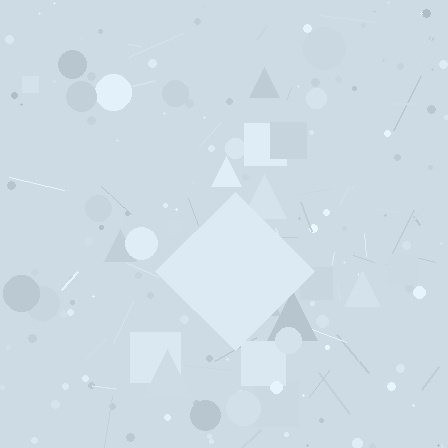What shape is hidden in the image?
A diamond is hidden in the image.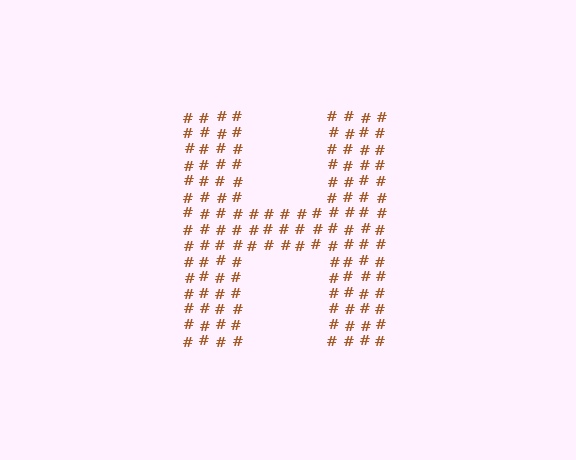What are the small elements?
The small elements are hash symbols.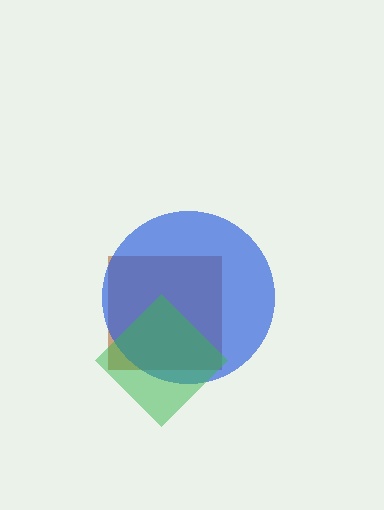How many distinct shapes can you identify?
There are 3 distinct shapes: a brown square, a blue circle, a green diamond.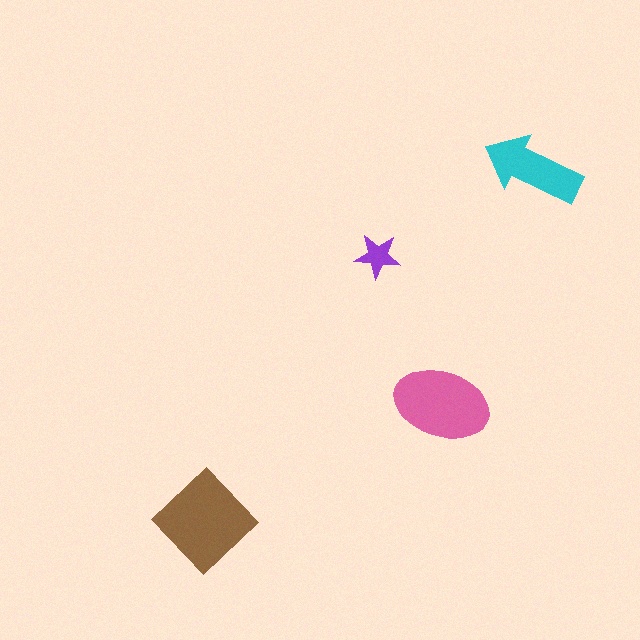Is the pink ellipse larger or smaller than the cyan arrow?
Larger.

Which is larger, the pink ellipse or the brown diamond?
The brown diamond.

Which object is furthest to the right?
The cyan arrow is rightmost.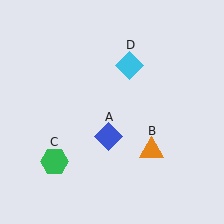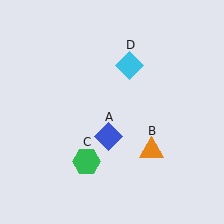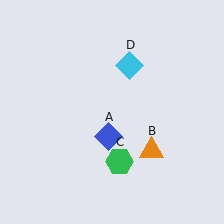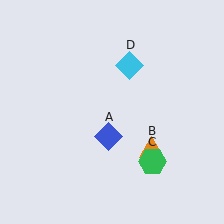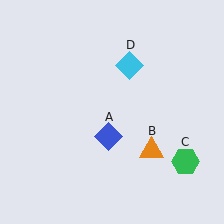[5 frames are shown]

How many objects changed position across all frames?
1 object changed position: green hexagon (object C).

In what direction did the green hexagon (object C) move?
The green hexagon (object C) moved right.